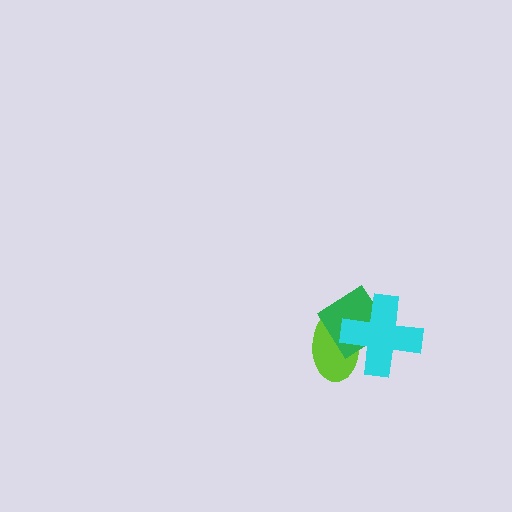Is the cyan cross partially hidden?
No, no other shape covers it.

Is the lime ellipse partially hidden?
Yes, it is partially covered by another shape.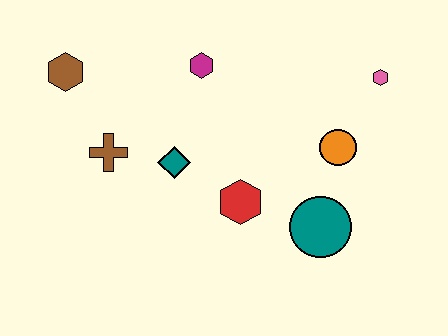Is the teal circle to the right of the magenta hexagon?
Yes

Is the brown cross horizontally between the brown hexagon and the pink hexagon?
Yes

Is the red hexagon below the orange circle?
Yes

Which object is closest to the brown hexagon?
The brown cross is closest to the brown hexagon.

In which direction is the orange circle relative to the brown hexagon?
The orange circle is to the right of the brown hexagon.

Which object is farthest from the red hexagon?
The brown hexagon is farthest from the red hexagon.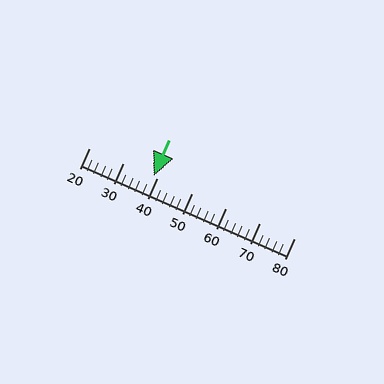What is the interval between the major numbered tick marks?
The major tick marks are spaced 10 units apart.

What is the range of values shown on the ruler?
The ruler shows values from 20 to 80.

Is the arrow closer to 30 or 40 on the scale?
The arrow is closer to 40.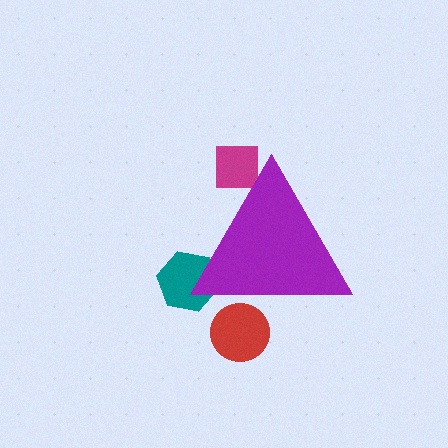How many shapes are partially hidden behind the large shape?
3 shapes are partially hidden.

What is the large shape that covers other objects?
A purple triangle.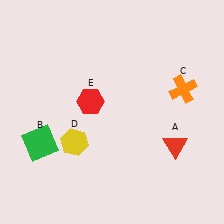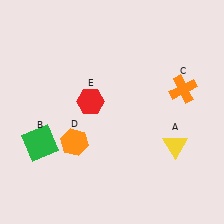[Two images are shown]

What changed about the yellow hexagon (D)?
In Image 1, D is yellow. In Image 2, it changed to orange.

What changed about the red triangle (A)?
In Image 1, A is red. In Image 2, it changed to yellow.